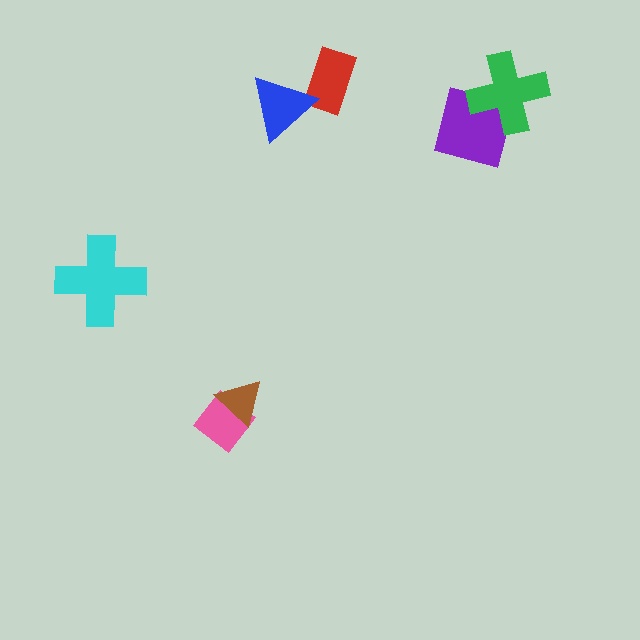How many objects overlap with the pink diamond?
1 object overlaps with the pink diamond.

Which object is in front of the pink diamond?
The brown triangle is in front of the pink diamond.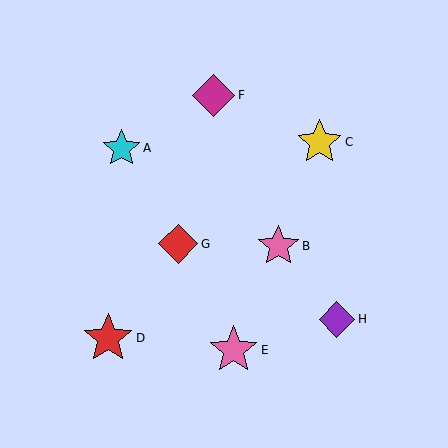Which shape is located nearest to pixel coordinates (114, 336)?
The red star (labeled D) at (108, 338) is nearest to that location.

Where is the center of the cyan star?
The center of the cyan star is at (121, 148).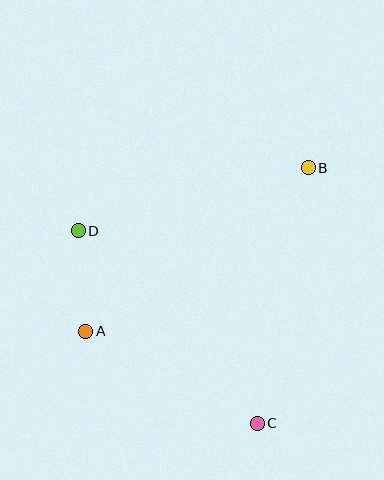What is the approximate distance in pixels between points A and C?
The distance between A and C is approximately 194 pixels.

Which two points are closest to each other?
Points A and D are closest to each other.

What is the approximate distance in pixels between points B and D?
The distance between B and D is approximately 238 pixels.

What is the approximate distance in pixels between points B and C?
The distance between B and C is approximately 261 pixels.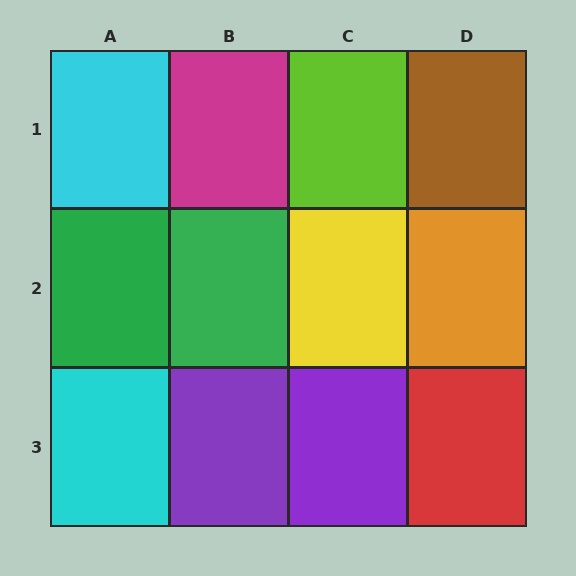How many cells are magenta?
1 cell is magenta.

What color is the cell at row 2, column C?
Yellow.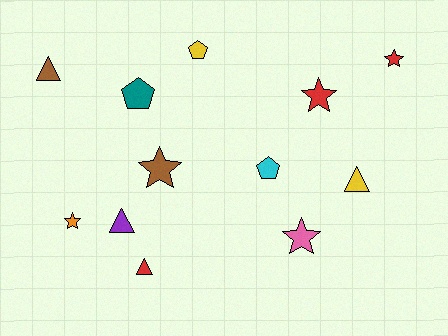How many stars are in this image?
There are 5 stars.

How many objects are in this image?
There are 12 objects.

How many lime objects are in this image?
There are no lime objects.